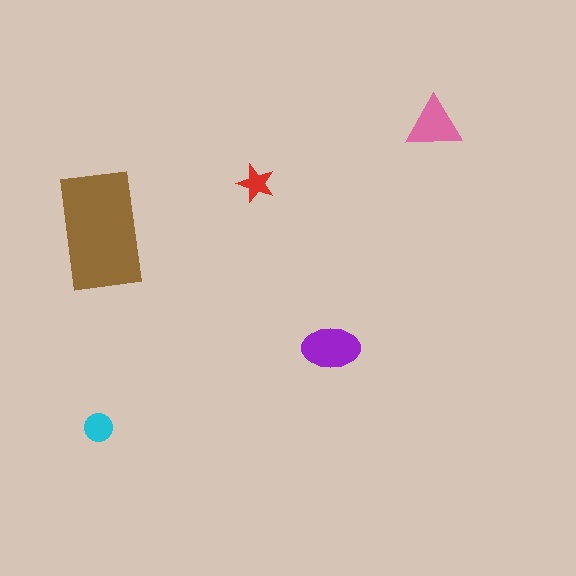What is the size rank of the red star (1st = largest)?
5th.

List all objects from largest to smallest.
The brown rectangle, the purple ellipse, the pink triangle, the cyan circle, the red star.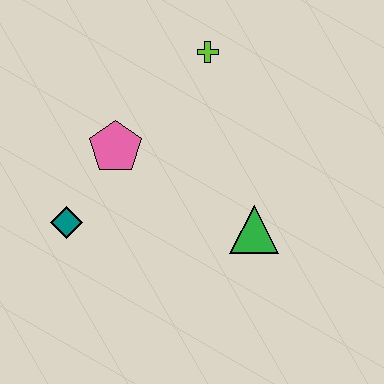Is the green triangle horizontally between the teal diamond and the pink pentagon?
No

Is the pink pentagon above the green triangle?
Yes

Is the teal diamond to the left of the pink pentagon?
Yes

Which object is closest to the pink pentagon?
The teal diamond is closest to the pink pentagon.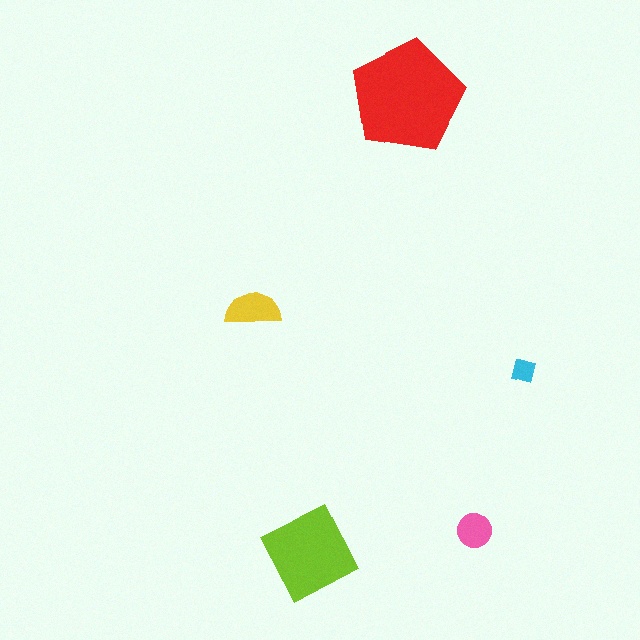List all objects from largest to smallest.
The red pentagon, the lime square, the yellow semicircle, the pink circle, the cyan diamond.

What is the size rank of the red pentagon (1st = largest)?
1st.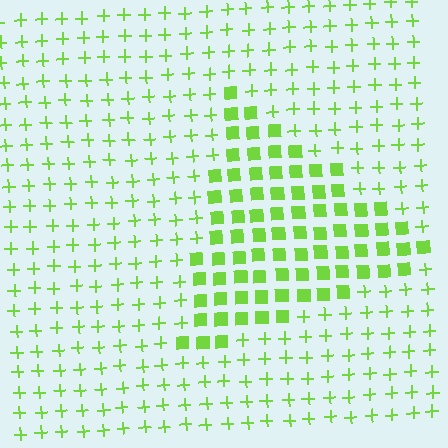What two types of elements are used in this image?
The image uses squares inside the triangle region and plus signs outside it.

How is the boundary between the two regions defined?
The boundary is defined by a change in element shape: squares inside vs. plus signs outside. All elements share the same color and spacing.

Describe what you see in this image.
The image is filled with small lime elements arranged in a uniform grid. A triangle-shaped region contains squares, while the surrounding area contains plus signs. The boundary is defined purely by the change in element shape.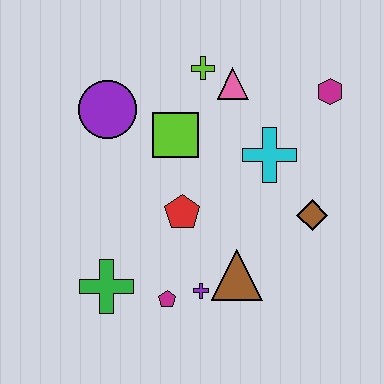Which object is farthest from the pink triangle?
The green cross is farthest from the pink triangle.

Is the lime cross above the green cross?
Yes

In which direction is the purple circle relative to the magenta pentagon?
The purple circle is above the magenta pentagon.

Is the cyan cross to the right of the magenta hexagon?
No